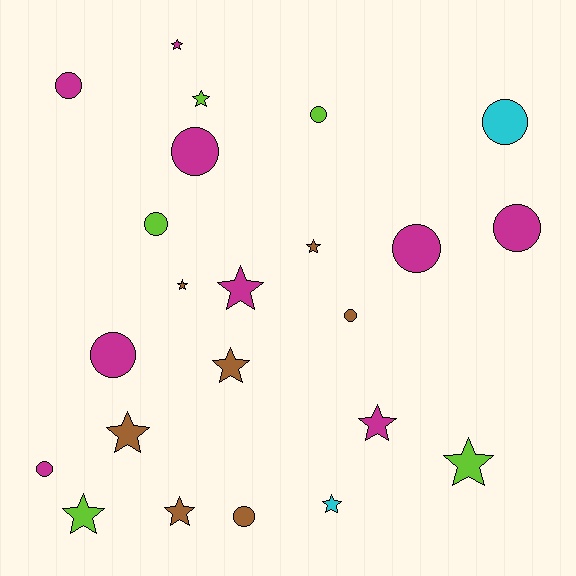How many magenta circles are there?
There are 6 magenta circles.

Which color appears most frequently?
Magenta, with 9 objects.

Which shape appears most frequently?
Star, with 12 objects.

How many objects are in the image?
There are 23 objects.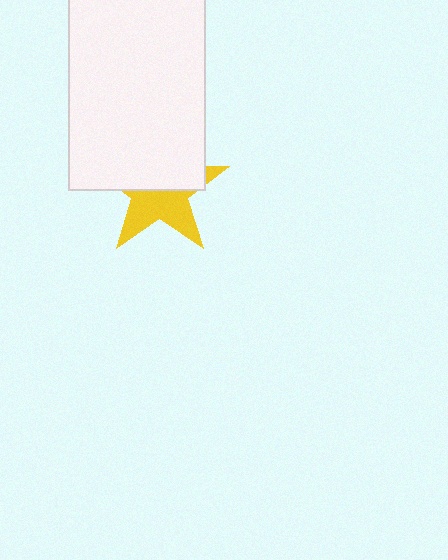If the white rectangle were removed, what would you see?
You would see the complete yellow star.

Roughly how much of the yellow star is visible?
About half of it is visible (roughly 47%).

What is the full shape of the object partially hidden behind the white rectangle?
The partially hidden object is a yellow star.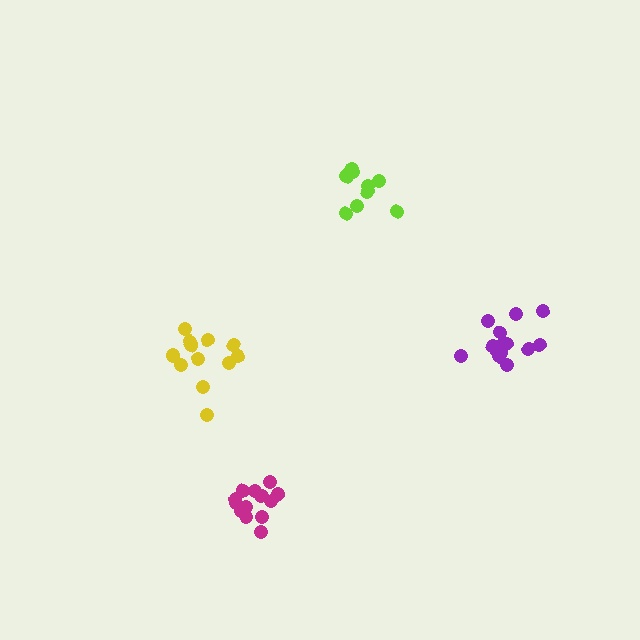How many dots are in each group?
Group 1: 12 dots, Group 2: 14 dots, Group 3: 14 dots, Group 4: 11 dots (51 total).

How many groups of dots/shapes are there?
There are 4 groups.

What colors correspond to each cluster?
The clusters are colored: yellow, purple, magenta, lime.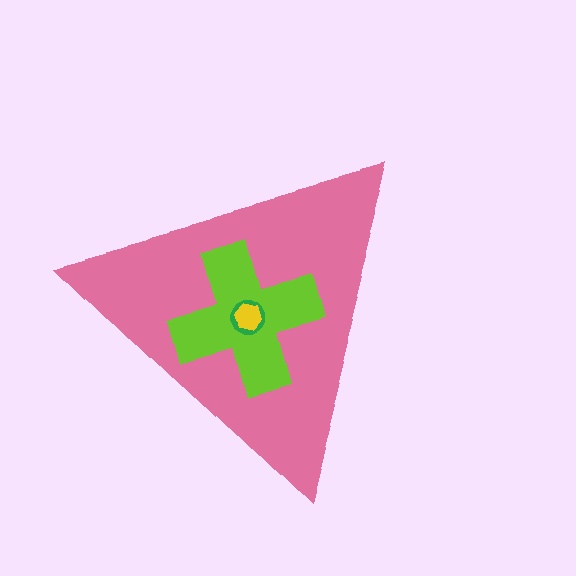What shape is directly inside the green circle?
The yellow hexagon.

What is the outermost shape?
The pink triangle.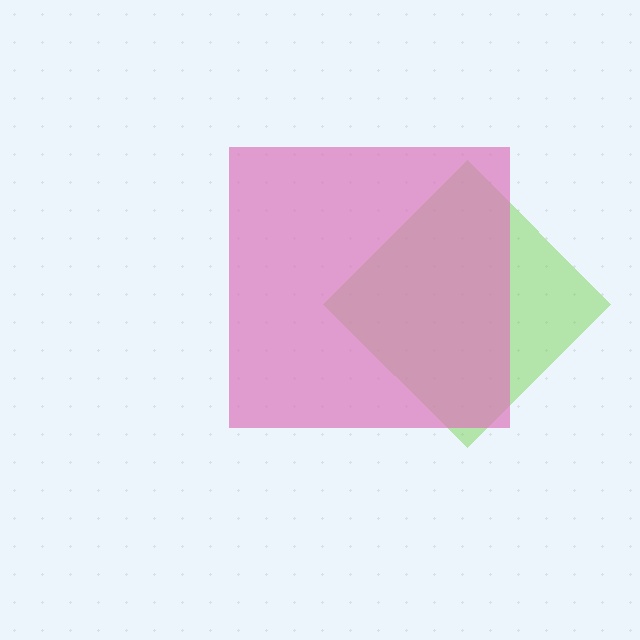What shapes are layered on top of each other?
The layered shapes are: a lime diamond, a pink square.